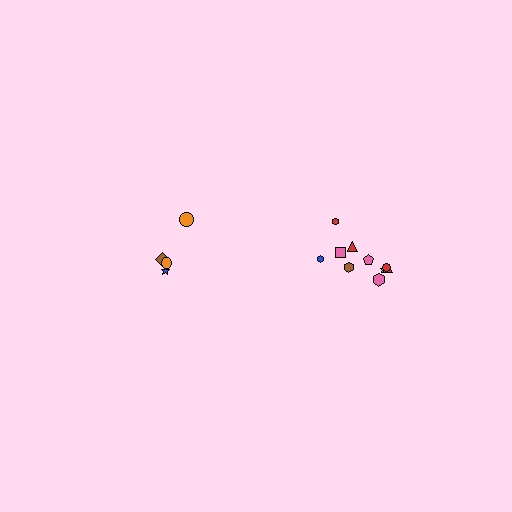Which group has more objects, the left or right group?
The right group.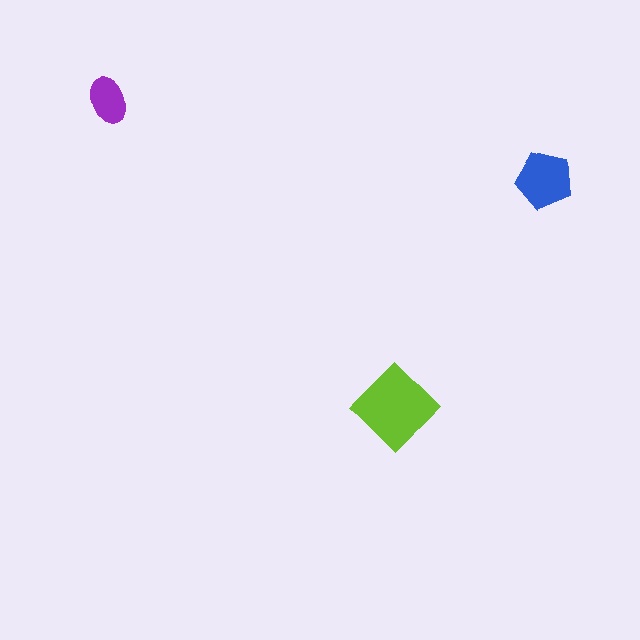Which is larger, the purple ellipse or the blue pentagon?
The blue pentagon.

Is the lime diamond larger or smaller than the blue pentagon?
Larger.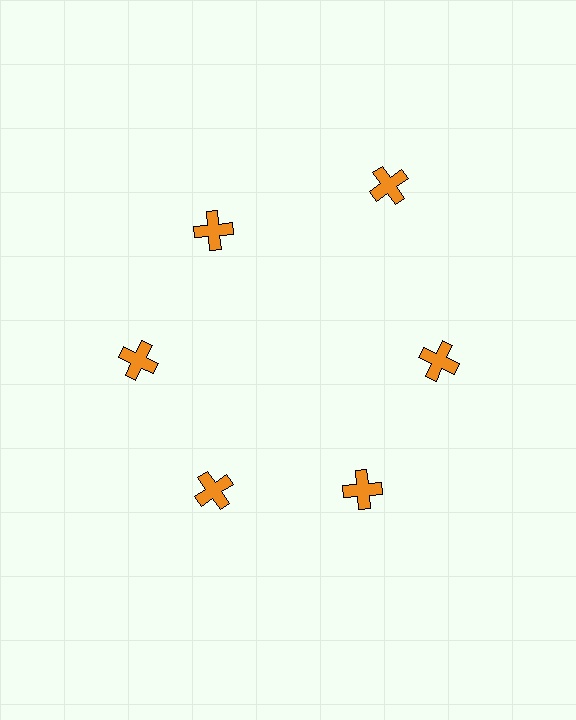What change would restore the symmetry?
The symmetry would be restored by moving it inward, back onto the ring so that all 6 crosses sit at equal angles and equal distance from the center.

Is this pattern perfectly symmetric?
No. The 6 orange crosses are arranged in a ring, but one element near the 1 o'clock position is pushed outward from the center, breaking the 6-fold rotational symmetry.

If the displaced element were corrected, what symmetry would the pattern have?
It would have 6-fold rotational symmetry — the pattern would map onto itself every 60 degrees.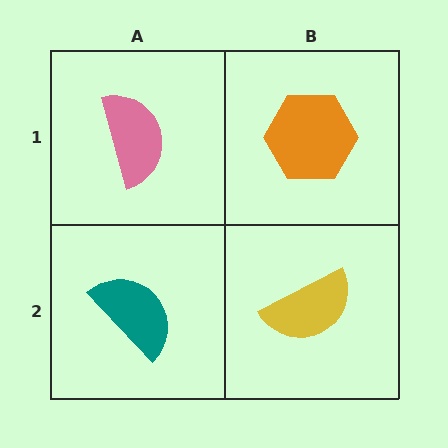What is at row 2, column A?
A teal semicircle.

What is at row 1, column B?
An orange hexagon.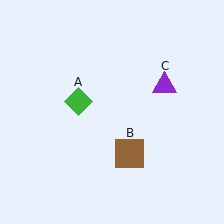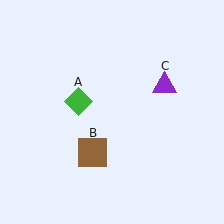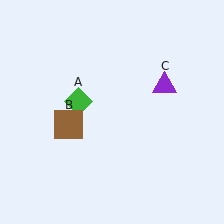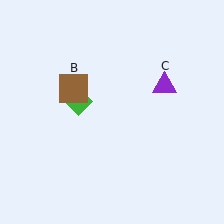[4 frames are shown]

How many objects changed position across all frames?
1 object changed position: brown square (object B).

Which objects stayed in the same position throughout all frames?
Green diamond (object A) and purple triangle (object C) remained stationary.